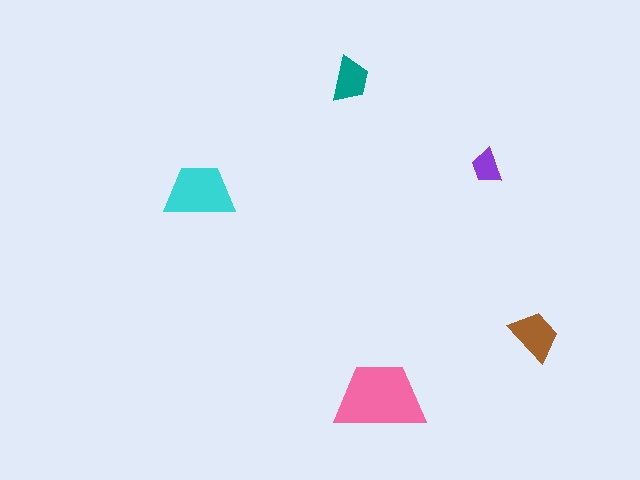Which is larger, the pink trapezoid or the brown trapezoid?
The pink one.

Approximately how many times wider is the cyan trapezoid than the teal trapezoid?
About 1.5 times wider.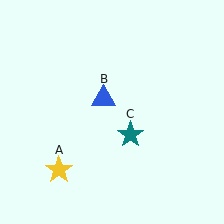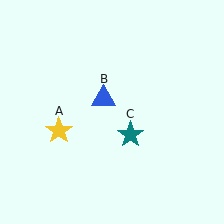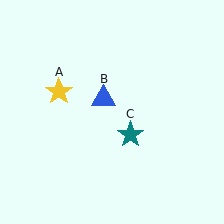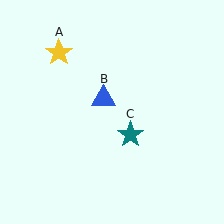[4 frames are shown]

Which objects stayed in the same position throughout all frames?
Blue triangle (object B) and teal star (object C) remained stationary.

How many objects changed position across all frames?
1 object changed position: yellow star (object A).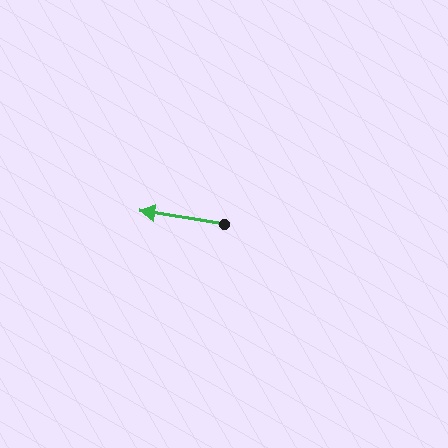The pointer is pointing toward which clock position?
Roughly 9 o'clock.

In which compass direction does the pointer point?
West.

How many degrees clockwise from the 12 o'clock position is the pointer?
Approximately 279 degrees.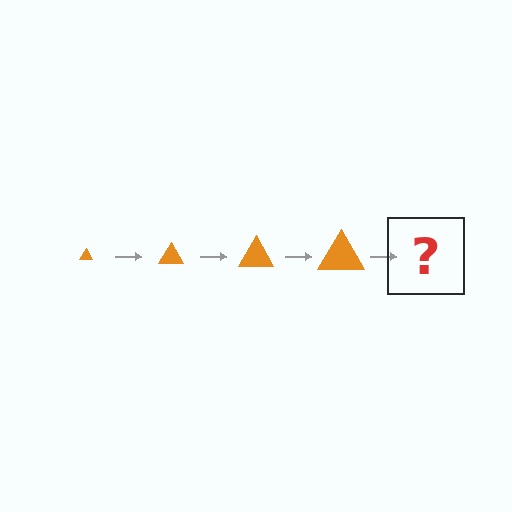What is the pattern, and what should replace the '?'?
The pattern is that the triangle gets progressively larger each step. The '?' should be an orange triangle, larger than the previous one.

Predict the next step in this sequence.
The next step is an orange triangle, larger than the previous one.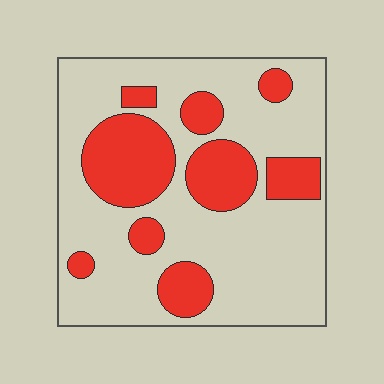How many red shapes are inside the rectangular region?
9.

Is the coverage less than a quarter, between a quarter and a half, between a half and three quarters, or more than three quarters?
Between a quarter and a half.